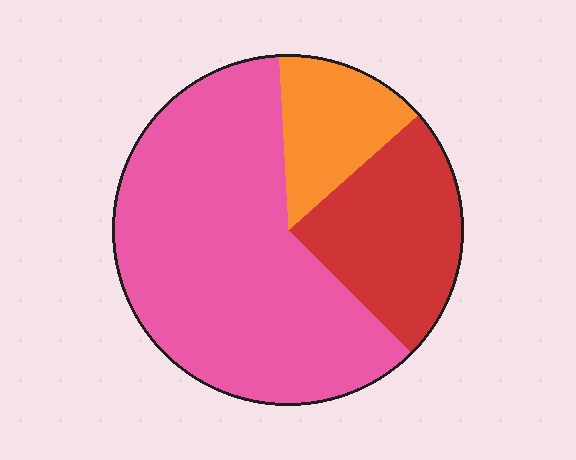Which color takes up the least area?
Orange, at roughly 15%.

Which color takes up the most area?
Pink, at roughly 60%.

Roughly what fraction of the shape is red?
Red covers 24% of the shape.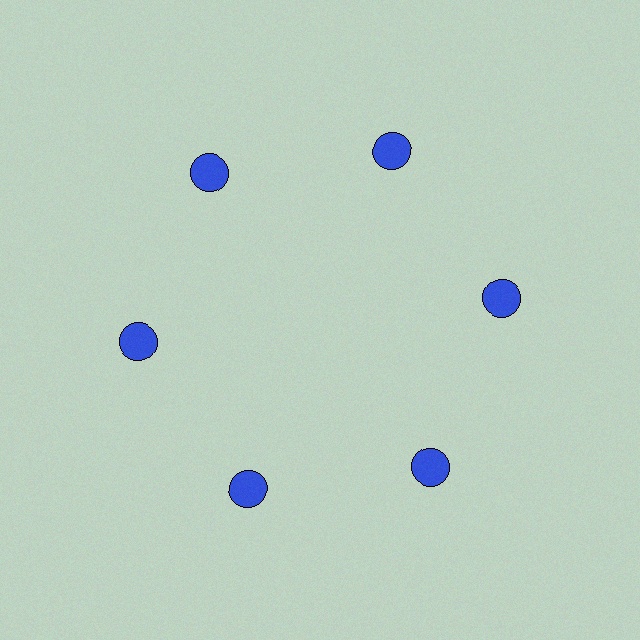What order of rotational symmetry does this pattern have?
This pattern has 6-fold rotational symmetry.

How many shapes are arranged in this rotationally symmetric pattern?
There are 6 shapes, arranged in 6 groups of 1.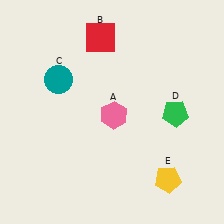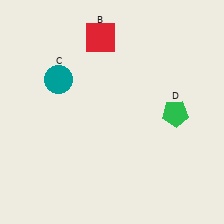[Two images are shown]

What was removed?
The pink hexagon (A), the yellow pentagon (E) were removed in Image 2.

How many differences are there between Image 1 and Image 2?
There are 2 differences between the two images.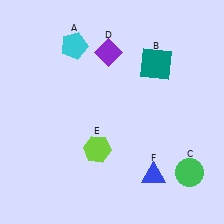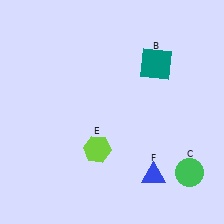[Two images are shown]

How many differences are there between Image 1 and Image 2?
There are 2 differences between the two images.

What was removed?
The cyan pentagon (A), the purple diamond (D) were removed in Image 2.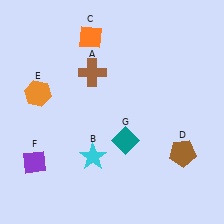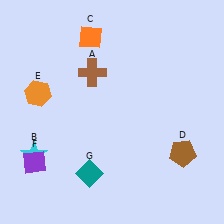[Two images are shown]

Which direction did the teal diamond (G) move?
The teal diamond (G) moved left.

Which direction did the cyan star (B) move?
The cyan star (B) moved left.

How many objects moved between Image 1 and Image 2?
2 objects moved between the two images.